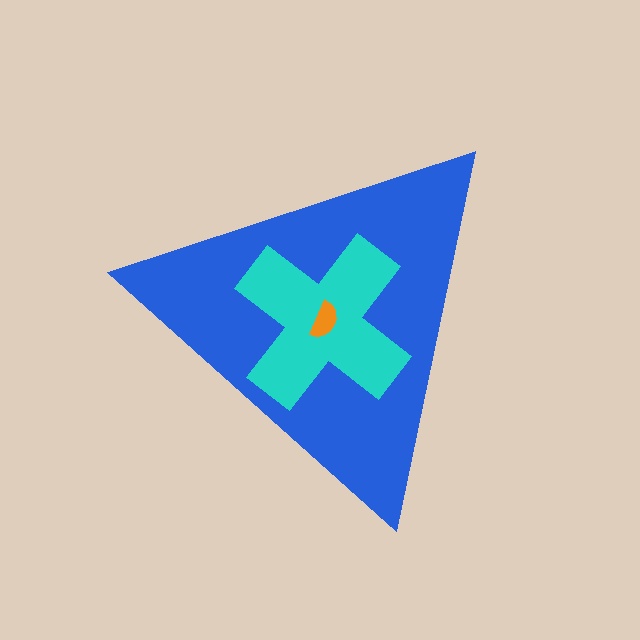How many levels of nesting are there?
3.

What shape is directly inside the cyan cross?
The orange semicircle.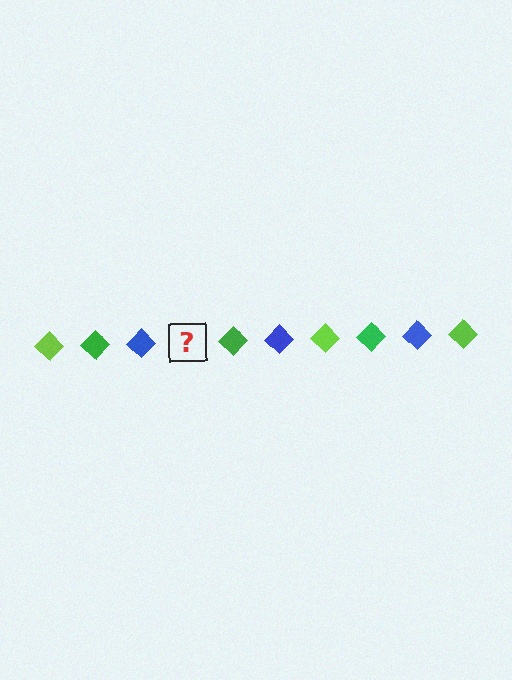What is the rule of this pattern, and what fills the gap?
The rule is that the pattern cycles through lime, green, blue diamonds. The gap should be filled with a lime diamond.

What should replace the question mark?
The question mark should be replaced with a lime diamond.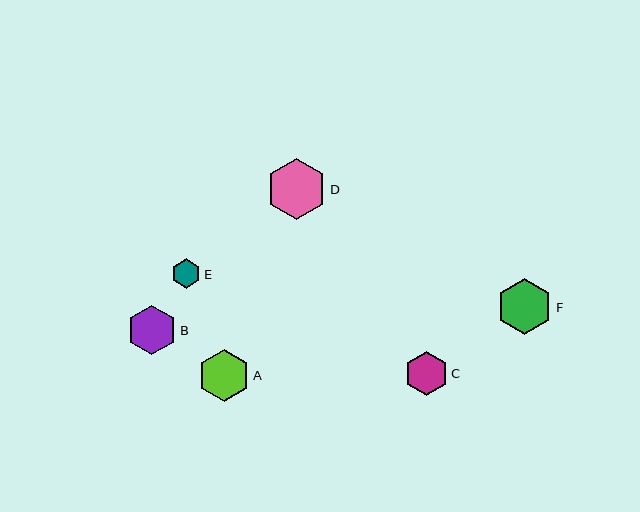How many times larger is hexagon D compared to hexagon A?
Hexagon D is approximately 1.2 times the size of hexagon A.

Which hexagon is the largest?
Hexagon D is the largest with a size of approximately 61 pixels.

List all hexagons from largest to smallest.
From largest to smallest: D, F, A, B, C, E.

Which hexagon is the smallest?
Hexagon E is the smallest with a size of approximately 29 pixels.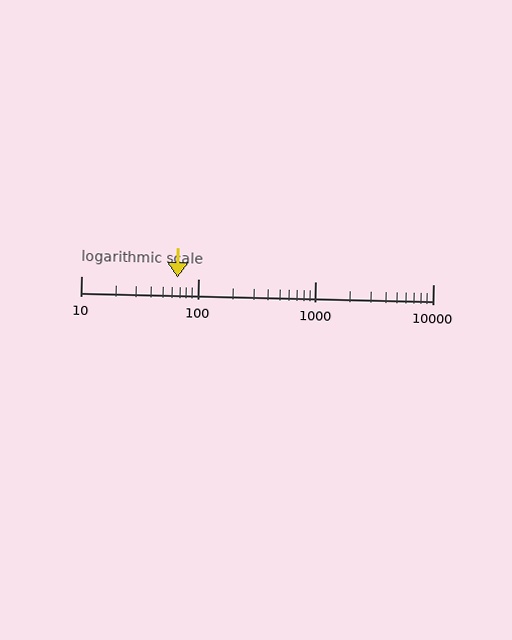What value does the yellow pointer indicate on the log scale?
The pointer indicates approximately 67.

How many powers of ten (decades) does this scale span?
The scale spans 3 decades, from 10 to 10000.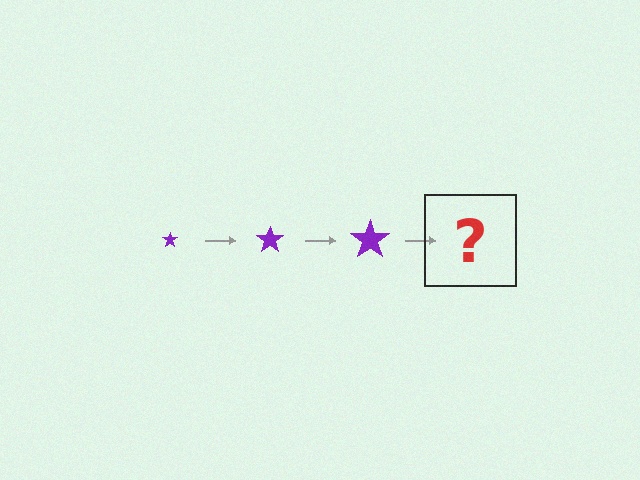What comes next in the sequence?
The next element should be a purple star, larger than the previous one.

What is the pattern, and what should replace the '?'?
The pattern is that the star gets progressively larger each step. The '?' should be a purple star, larger than the previous one.